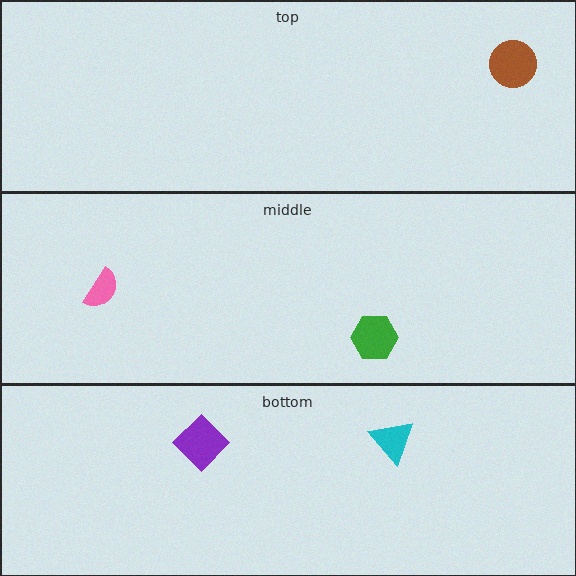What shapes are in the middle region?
The green hexagon, the pink semicircle.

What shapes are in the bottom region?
The purple diamond, the cyan triangle.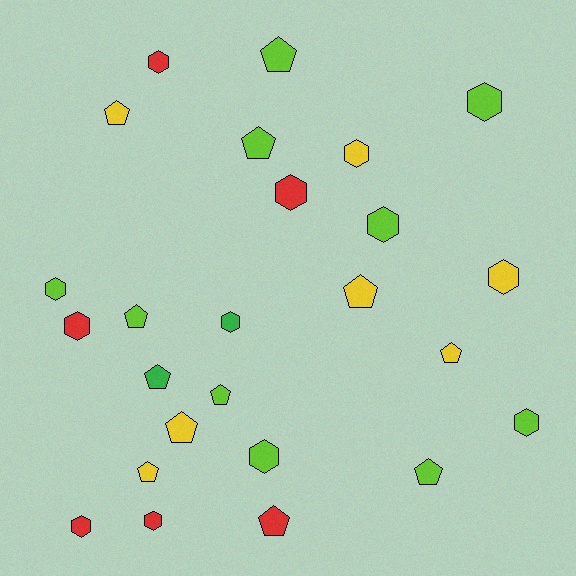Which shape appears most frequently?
Hexagon, with 13 objects.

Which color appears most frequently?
Lime, with 10 objects.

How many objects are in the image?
There are 25 objects.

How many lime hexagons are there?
There are 5 lime hexagons.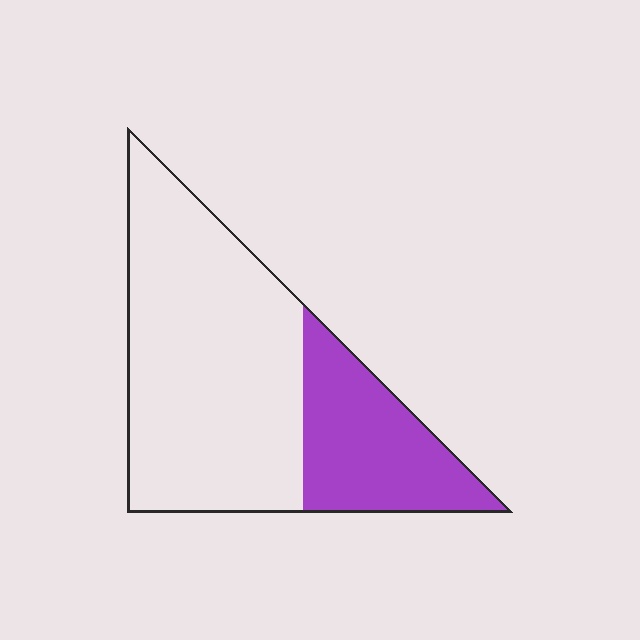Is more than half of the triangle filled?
No.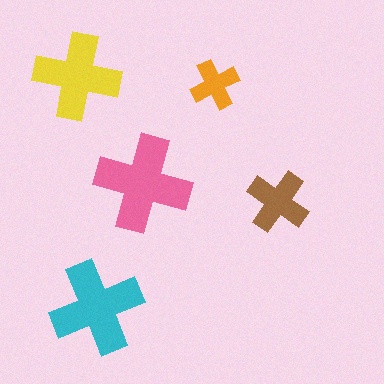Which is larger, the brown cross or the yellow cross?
The yellow one.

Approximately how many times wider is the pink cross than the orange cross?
About 2 times wider.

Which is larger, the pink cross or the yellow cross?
The pink one.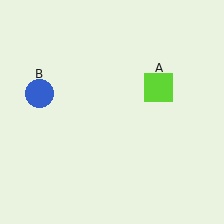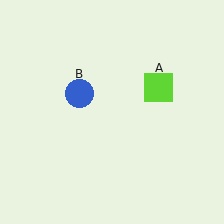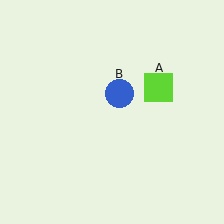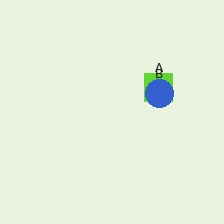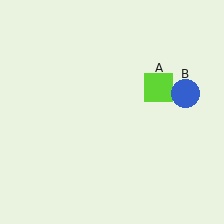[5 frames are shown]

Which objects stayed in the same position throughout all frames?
Lime square (object A) remained stationary.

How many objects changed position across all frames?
1 object changed position: blue circle (object B).